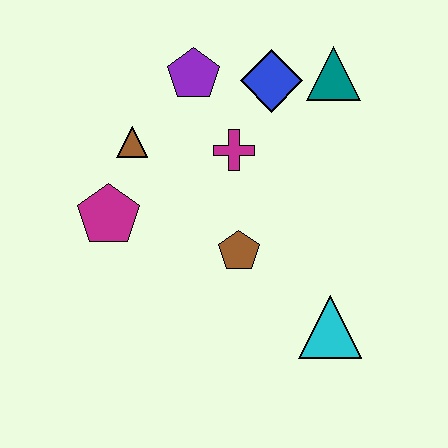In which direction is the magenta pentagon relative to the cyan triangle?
The magenta pentagon is to the left of the cyan triangle.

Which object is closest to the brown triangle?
The magenta pentagon is closest to the brown triangle.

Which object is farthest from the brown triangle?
The cyan triangle is farthest from the brown triangle.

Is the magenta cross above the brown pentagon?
Yes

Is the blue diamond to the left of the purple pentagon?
No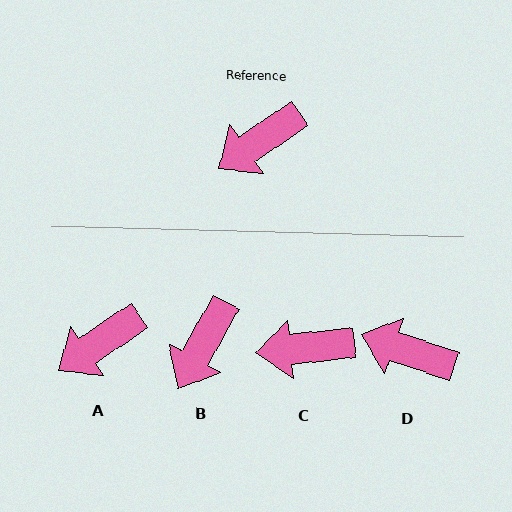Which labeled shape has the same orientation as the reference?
A.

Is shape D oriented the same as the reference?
No, it is off by about 53 degrees.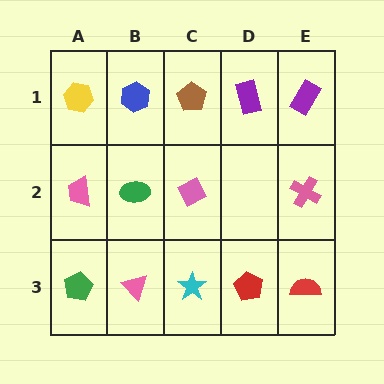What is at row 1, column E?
A purple rectangle.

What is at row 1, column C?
A brown pentagon.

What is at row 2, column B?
A green ellipse.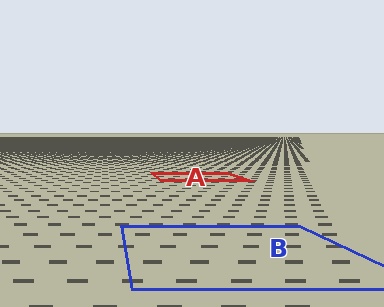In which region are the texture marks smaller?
The texture marks are smaller in region A, because it is farther away.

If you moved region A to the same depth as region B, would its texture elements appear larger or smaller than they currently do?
They would appear larger. At a closer depth, the same texture elements are projected at a bigger on-screen size.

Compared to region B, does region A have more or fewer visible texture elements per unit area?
Region A has more texture elements per unit area — they are packed more densely because it is farther away.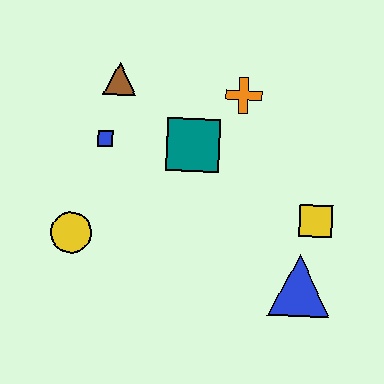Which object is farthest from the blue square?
The blue triangle is farthest from the blue square.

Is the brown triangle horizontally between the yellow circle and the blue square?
No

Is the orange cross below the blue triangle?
No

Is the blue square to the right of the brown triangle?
No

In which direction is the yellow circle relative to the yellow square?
The yellow circle is to the left of the yellow square.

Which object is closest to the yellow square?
The blue triangle is closest to the yellow square.